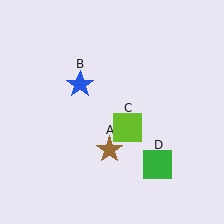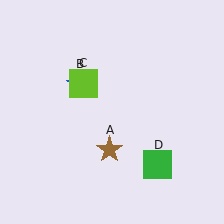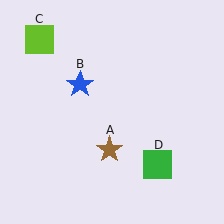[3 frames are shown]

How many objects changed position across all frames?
1 object changed position: lime square (object C).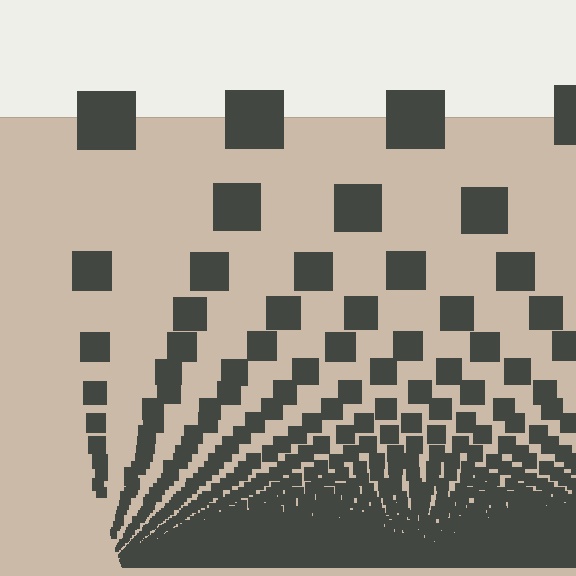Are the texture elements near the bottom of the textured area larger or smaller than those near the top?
Smaller. The gradient is inverted — elements near the bottom are smaller and denser.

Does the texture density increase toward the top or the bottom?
Density increases toward the bottom.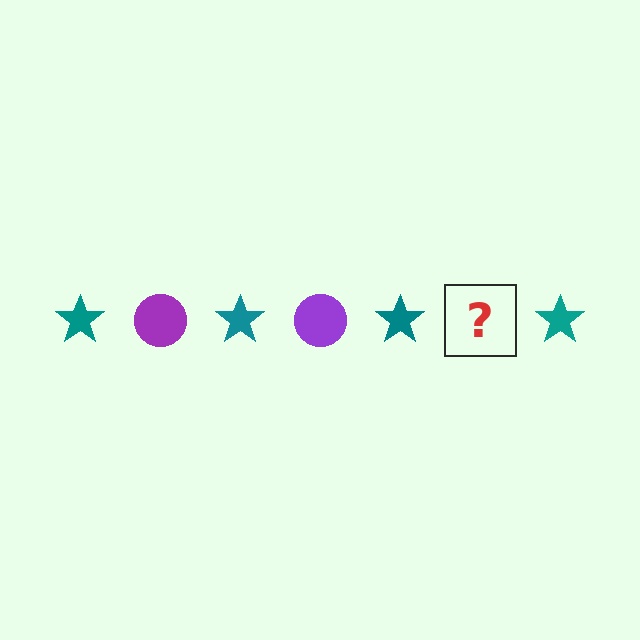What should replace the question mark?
The question mark should be replaced with a purple circle.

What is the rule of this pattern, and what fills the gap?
The rule is that the pattern alternates between teal star and purple circle. The gap should be filled with a purple circle.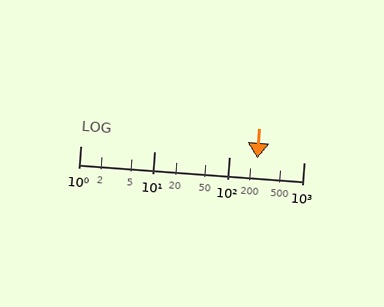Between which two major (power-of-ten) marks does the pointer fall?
The pointer is between 100 and 1000.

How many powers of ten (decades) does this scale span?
The scale spans 3 decades, from 1 to 1000.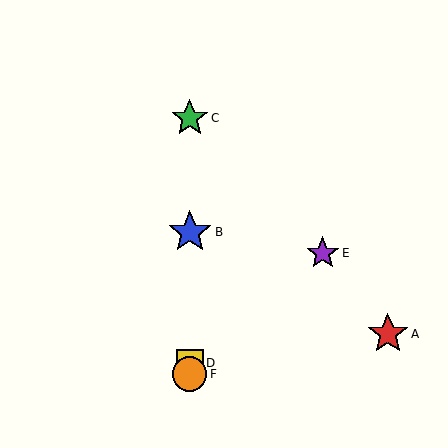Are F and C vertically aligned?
Yes, both are at x≈190.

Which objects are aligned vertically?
Objects B, C, D, F are aligned vertically.